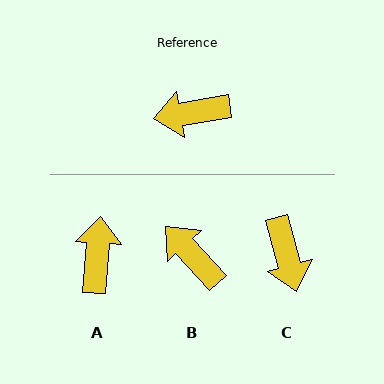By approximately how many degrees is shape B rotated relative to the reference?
Approximately 57 degrees clockwise.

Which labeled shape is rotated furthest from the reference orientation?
A, about 104 degrees away.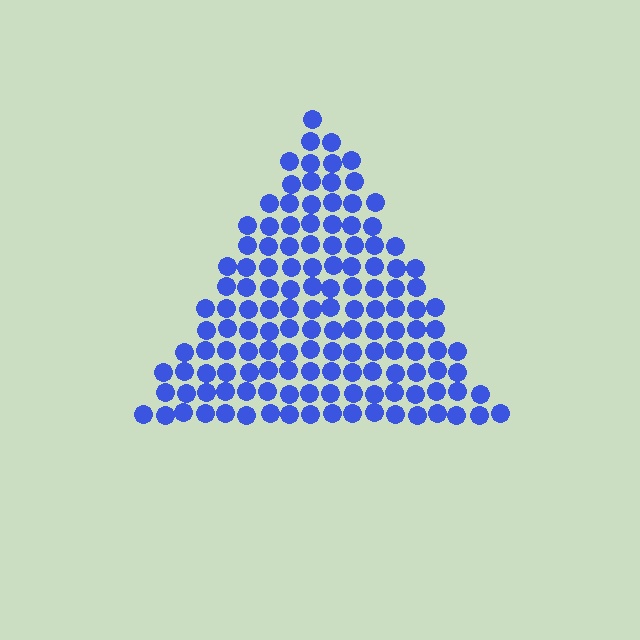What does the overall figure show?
The overall figure shows a triangle.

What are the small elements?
The small elements are circles.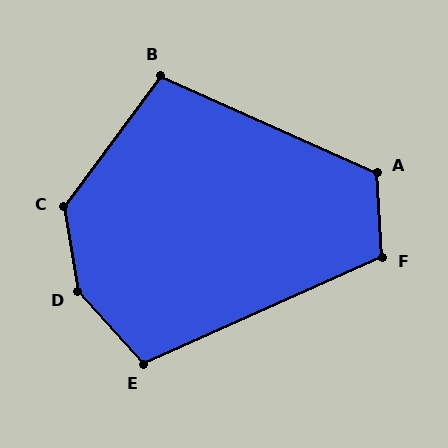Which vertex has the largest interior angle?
D, at approximately 147 degrees.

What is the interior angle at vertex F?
Approximately 111 degrees (obtuse).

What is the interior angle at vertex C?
Approximately 134 degrees (obtuse).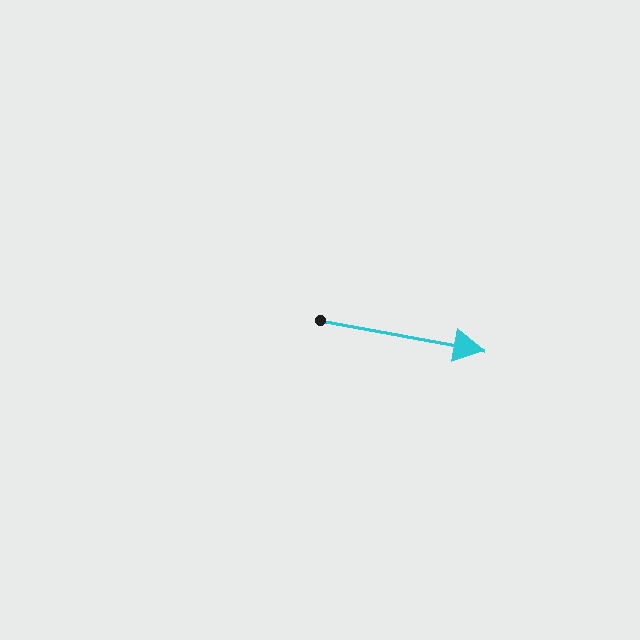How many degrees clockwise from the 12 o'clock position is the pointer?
Approximately 101 degrees.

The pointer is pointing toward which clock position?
Roughly 3 o'clock.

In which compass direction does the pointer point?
East.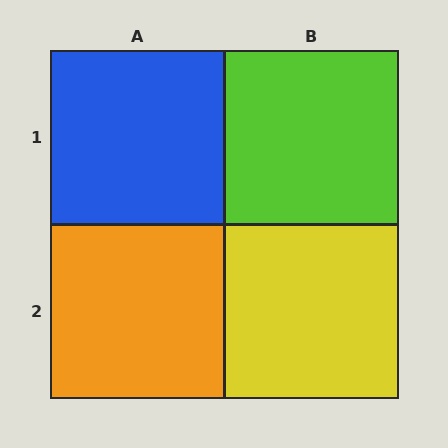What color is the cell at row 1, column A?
Blue.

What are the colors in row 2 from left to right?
Orange, yellow.